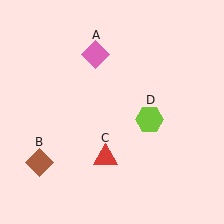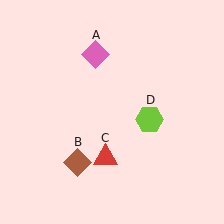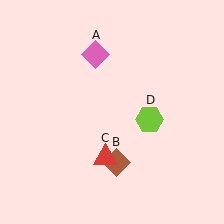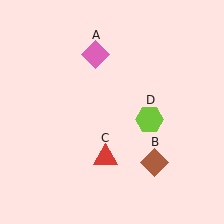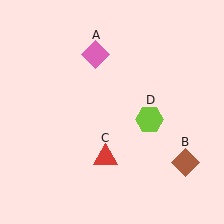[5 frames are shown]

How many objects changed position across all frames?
1 object changed position: brown diamond (object B).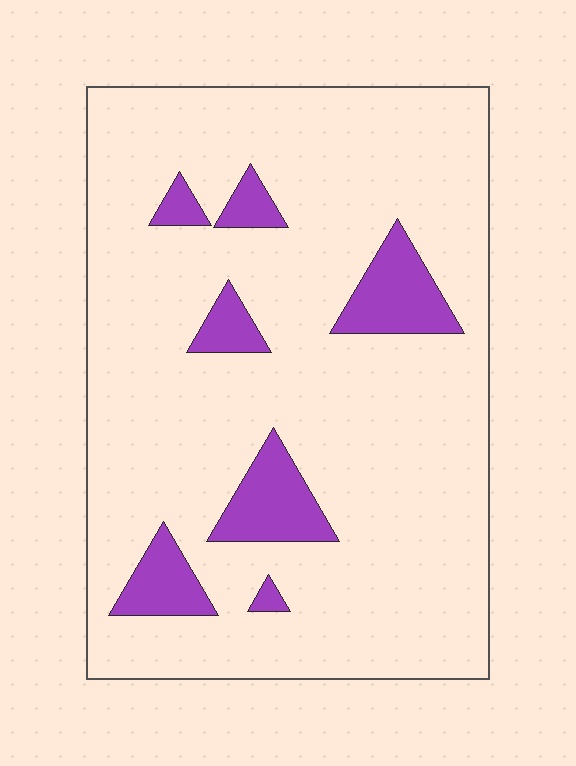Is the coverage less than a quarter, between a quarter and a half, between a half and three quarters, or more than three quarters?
Less than a quarter.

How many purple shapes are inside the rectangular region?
7.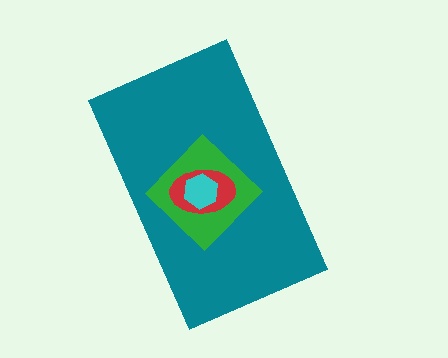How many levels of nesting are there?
4.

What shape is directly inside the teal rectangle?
The green diamond.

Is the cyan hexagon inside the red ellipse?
Yes.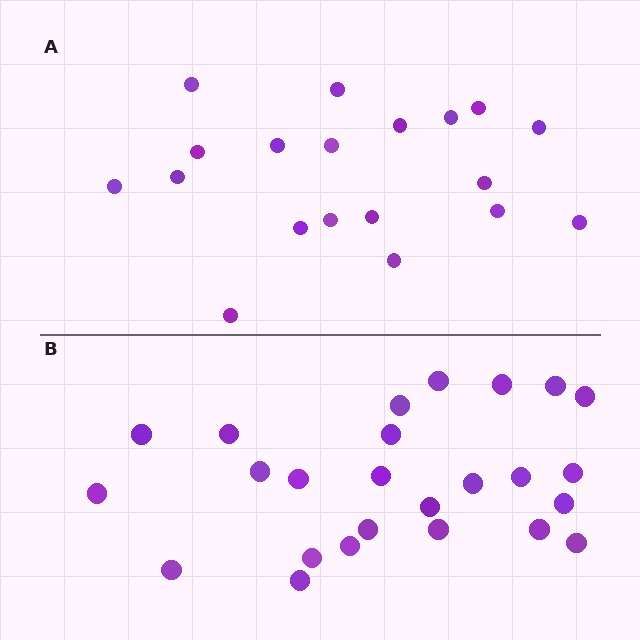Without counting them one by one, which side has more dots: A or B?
Region B (the bottom region) has more dots.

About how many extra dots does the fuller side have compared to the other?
Region B has about 6 more dots than region A.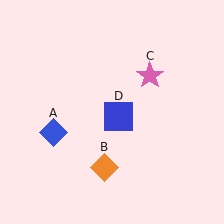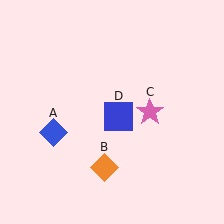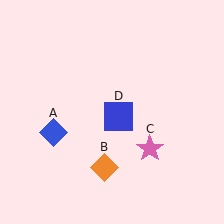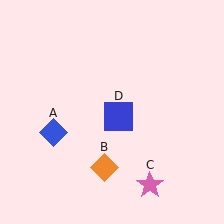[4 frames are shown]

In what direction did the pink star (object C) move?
The pink star (object C) moved down.